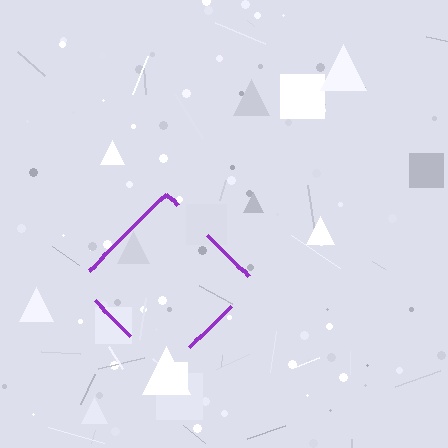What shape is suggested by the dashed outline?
The dashed outline suggests a diamond.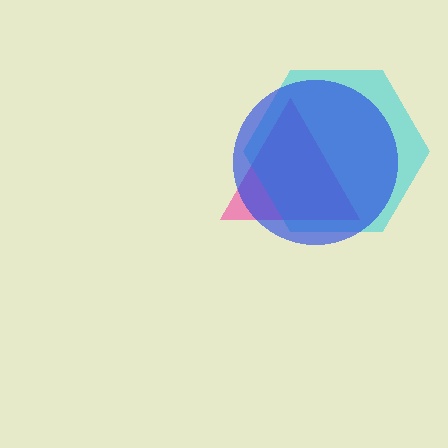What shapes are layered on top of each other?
The layered shapes are: a pink triangle, a cyan hexagon, a blue circle.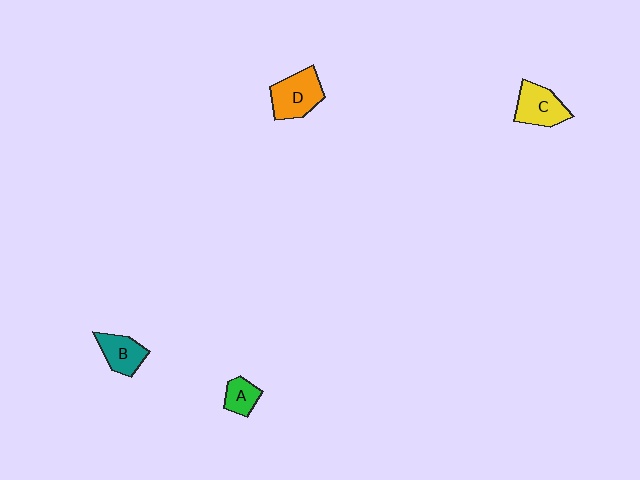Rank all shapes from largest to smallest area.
From largest to smallest: D (orange), C (yellow), B (teal), A (green).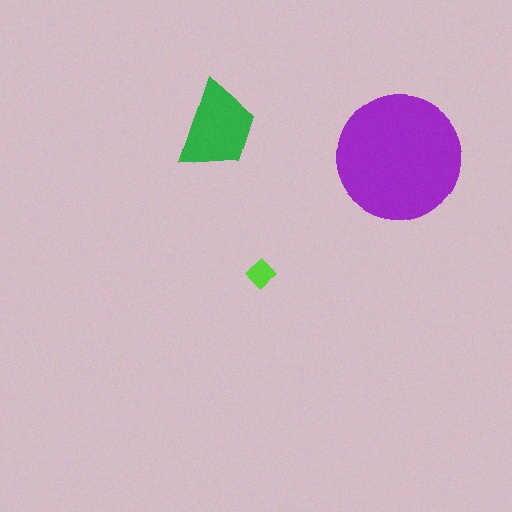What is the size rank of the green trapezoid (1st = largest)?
2nd.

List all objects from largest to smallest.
The purple circle, the green trapezoid, the lime diamond.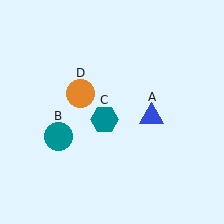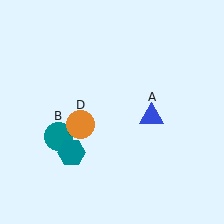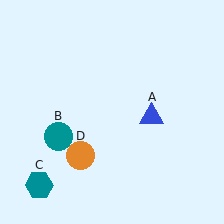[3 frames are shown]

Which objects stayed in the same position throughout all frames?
Blue triangle (object A) and teal circle (object B) remained stationary.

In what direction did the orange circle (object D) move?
The orange circle (object D) moved down.